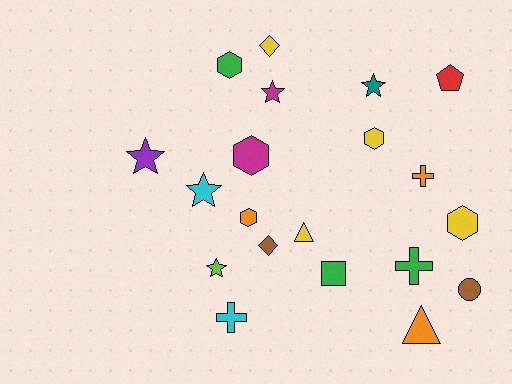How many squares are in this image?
There is 1 square.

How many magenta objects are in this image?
There are 2 magenta objects.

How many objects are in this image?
There are 20 objects.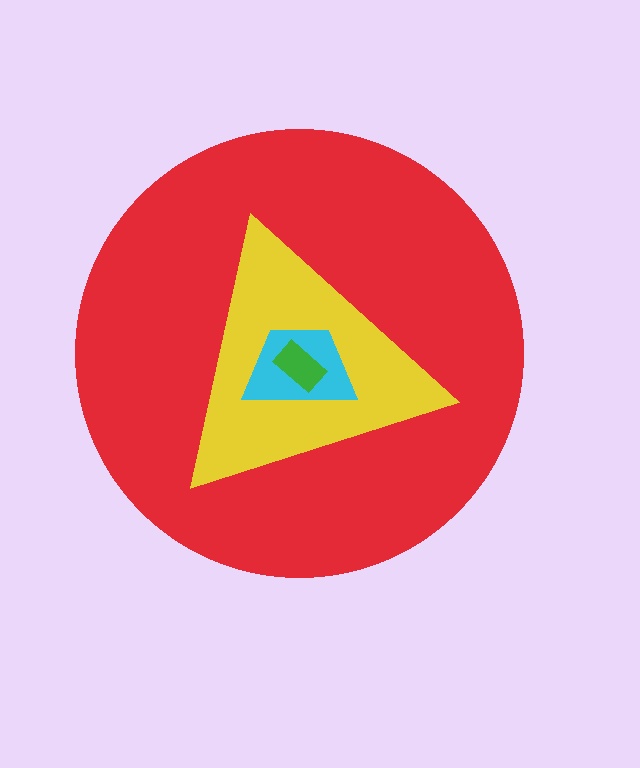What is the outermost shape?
The red circle.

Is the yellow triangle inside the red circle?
Yes.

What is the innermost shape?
The green rectangle.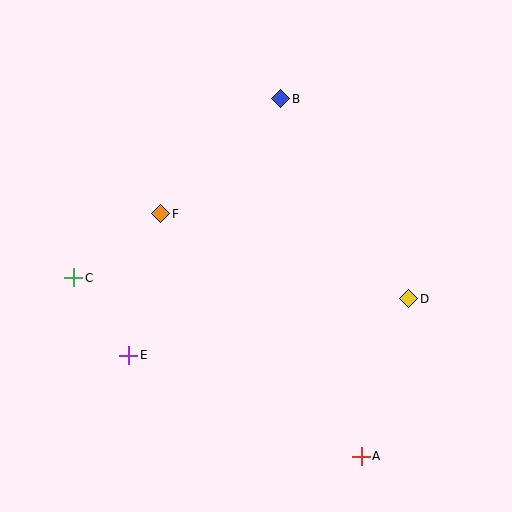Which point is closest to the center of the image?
Point F at (161, 214) is closest to the center.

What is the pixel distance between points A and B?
The distance between A and B is 366 pixels.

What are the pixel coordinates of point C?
Point C is at (74, 278).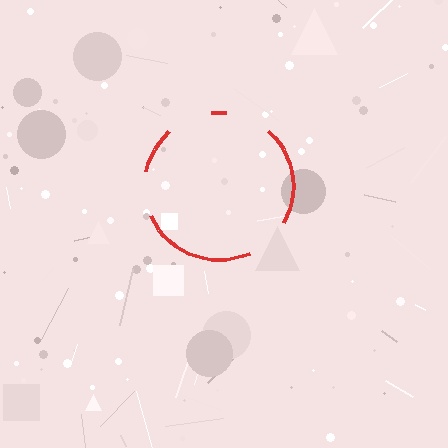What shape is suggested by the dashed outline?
The dashed outline suggests a circle.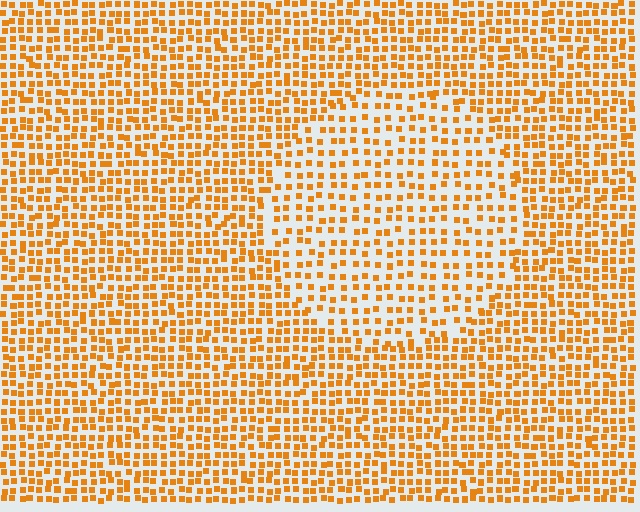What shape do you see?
I see a circle.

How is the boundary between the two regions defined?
The boundary is defined by a change in element density (approximately 1.6x ratio). All elements are the same color, size, and shape.